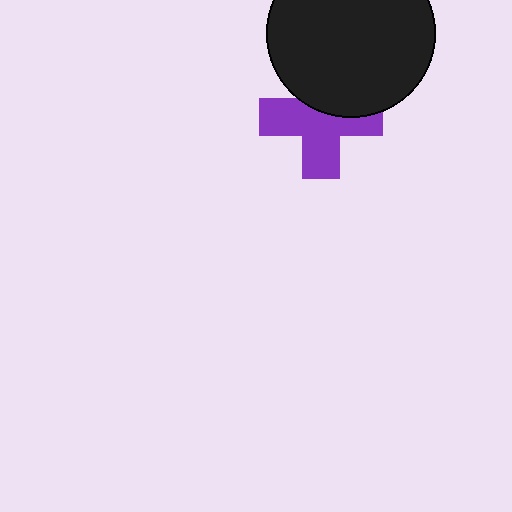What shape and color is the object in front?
The object in front is a black circle.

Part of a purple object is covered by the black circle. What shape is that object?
It is a cross.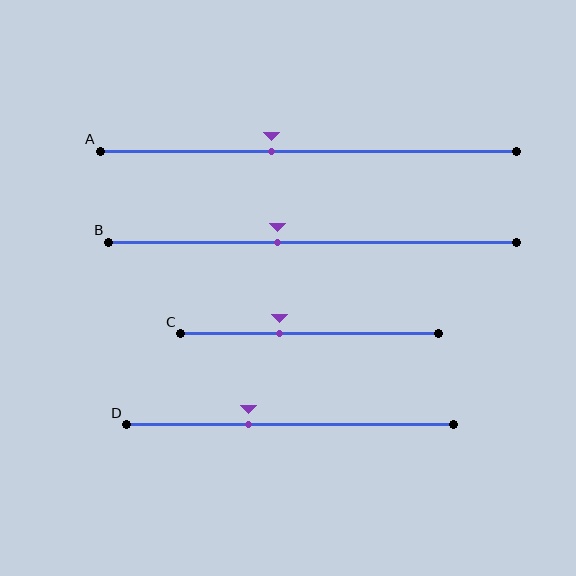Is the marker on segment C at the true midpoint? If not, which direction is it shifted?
No, the marker on segment C is shifted to the left by about 12% of the segment length.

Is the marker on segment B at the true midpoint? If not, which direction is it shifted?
No, the marker on segment B is shifted to the left by about 9% of the segment length.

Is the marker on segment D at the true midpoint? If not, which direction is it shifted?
No, the marker on segment D is shifted to the left by about 13% of the segment length.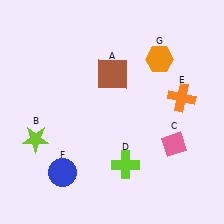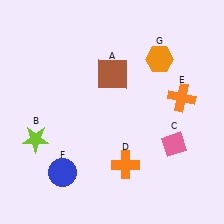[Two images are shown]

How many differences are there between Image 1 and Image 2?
There is 1 difference between the two images.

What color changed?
The cross (D) changed from lime in Image 1 to orange in Image 2.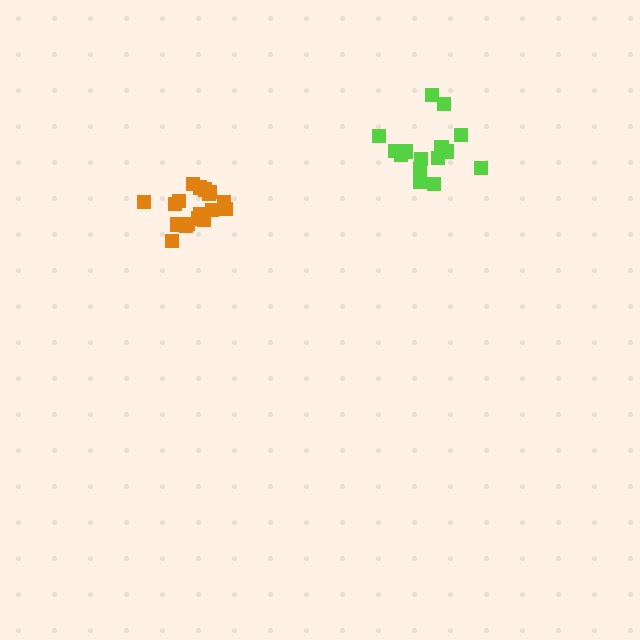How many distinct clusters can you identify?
There are 2 distinct clusters.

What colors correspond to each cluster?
The clusters are colored: orange, lime.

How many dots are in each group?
Group 1: 18 dots, Group 2: 16 dots (34 total).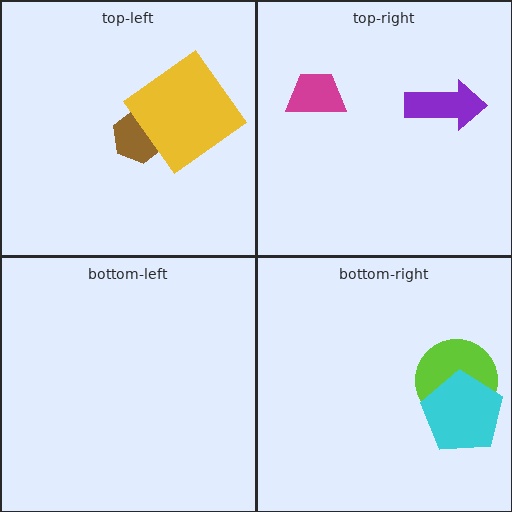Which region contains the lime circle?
The bottom-right region.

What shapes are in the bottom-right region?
The lime circle, the cyan pentagon.